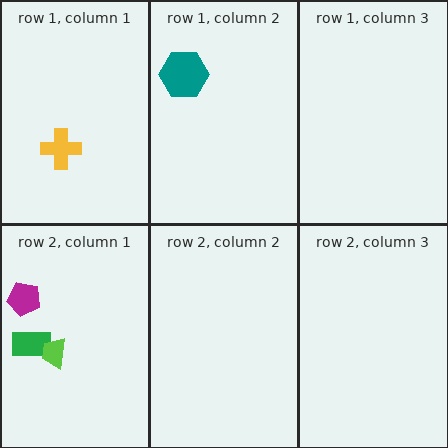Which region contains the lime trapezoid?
The row 2, column 1 region.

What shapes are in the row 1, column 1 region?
The yellow cross.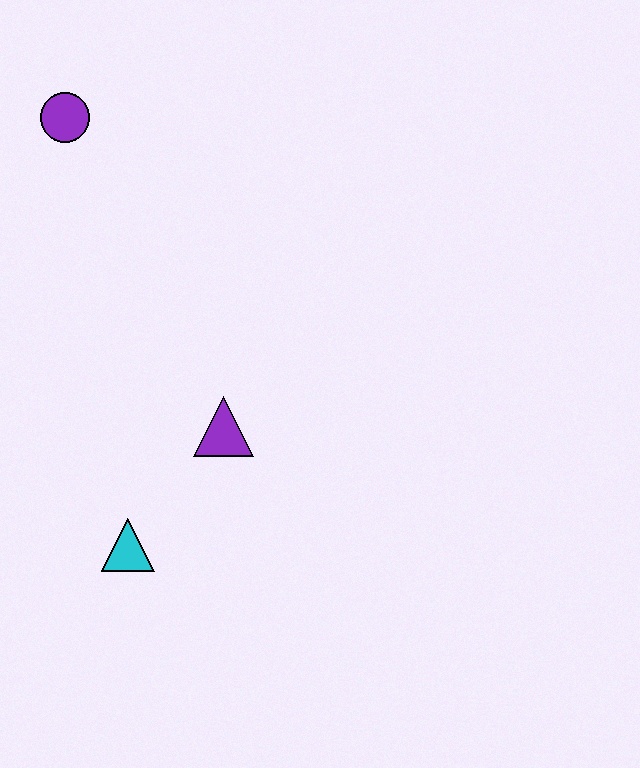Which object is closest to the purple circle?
The purple triangle is closest to the purple circle.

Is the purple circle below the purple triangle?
No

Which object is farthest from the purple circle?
The cyan triangle is farthest from the purple circle.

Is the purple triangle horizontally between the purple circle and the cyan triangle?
No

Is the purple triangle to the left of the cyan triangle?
No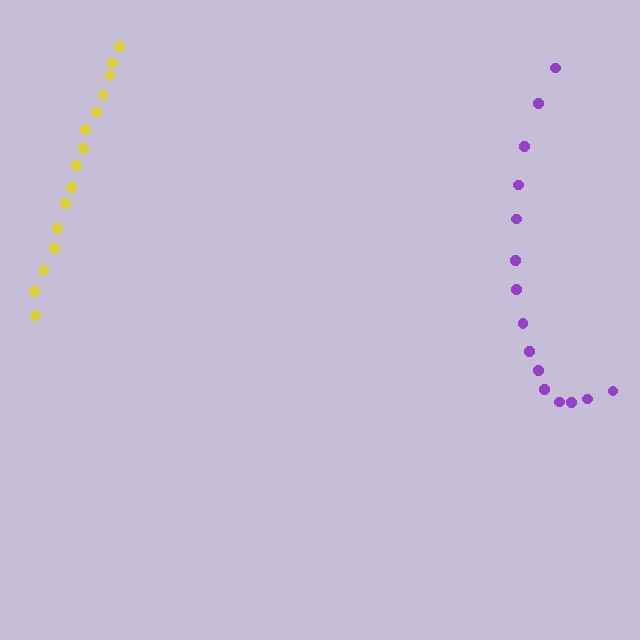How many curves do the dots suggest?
There are 2 distinct paths.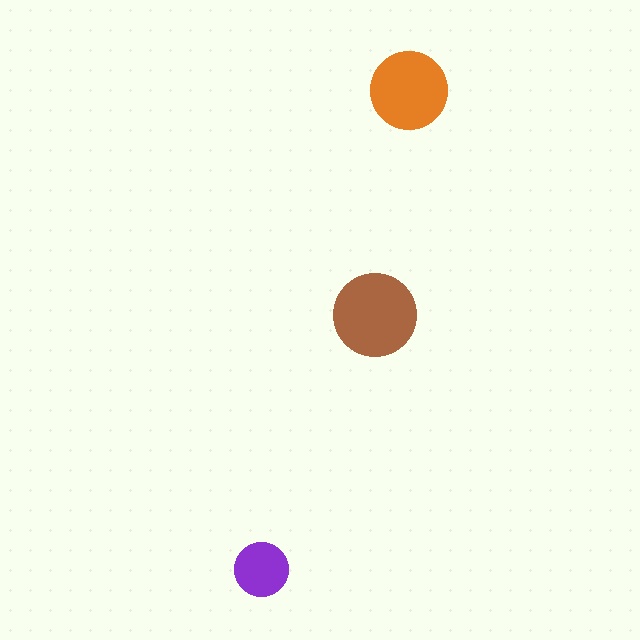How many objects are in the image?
There are 3 objects in the image.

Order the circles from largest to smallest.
the brown one, the orange one, the purple one.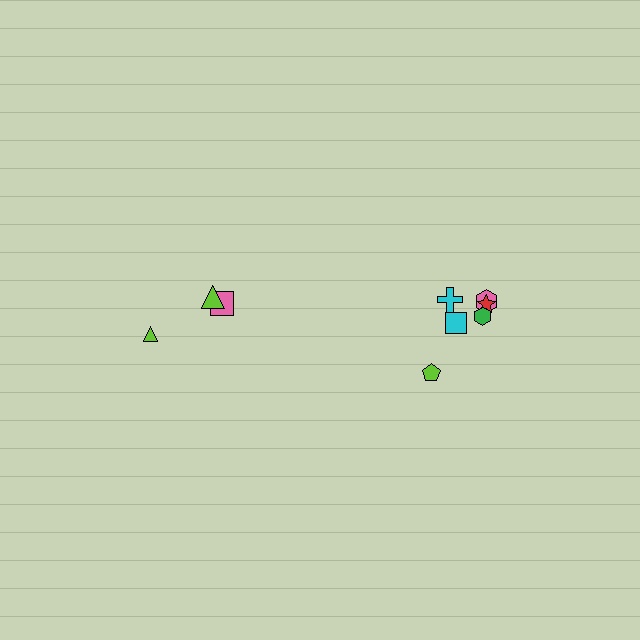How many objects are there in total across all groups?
There are 9 objects.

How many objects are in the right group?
There are 6 objects.